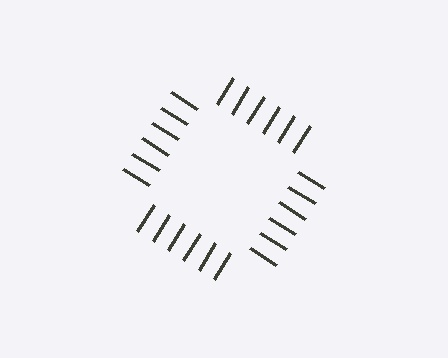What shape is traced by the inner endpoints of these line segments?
An illusory square — the line segments terminate on its edges but no continuous stroke is drawn.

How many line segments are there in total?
24 — 6 along each of the 4 edges.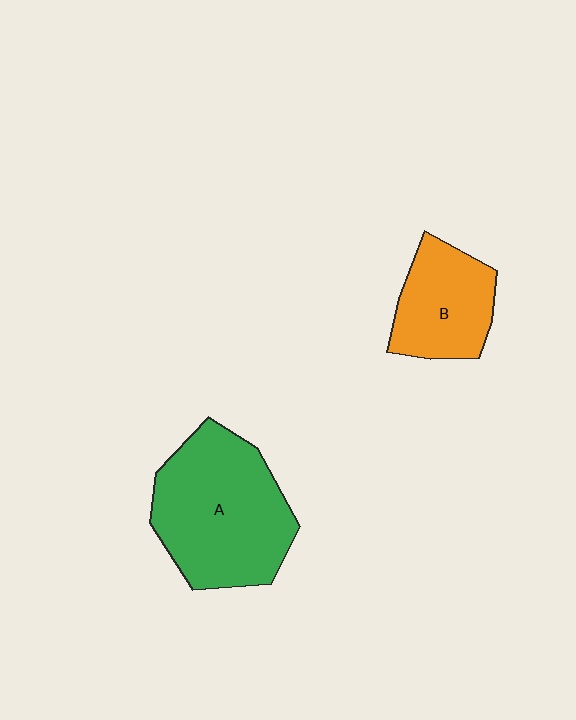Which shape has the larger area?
Shape A (green).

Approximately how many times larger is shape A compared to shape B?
Approximately 1.8 times.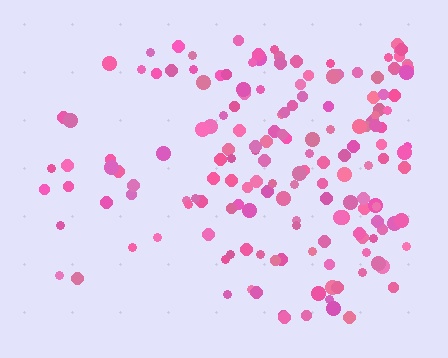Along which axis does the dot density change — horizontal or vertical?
Horizontal.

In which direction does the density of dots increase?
From left to right, with the right side densest.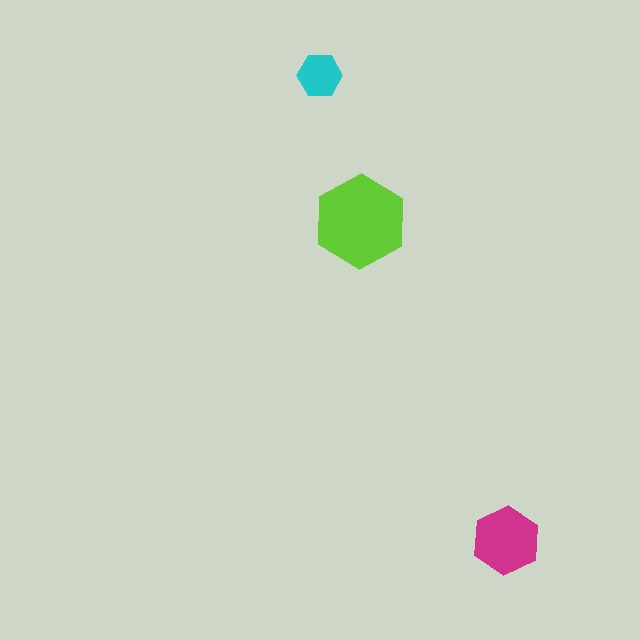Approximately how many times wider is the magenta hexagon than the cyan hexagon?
About 1.5 times wider.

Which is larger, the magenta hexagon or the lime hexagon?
The lime one.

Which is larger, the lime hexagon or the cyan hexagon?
The lime one.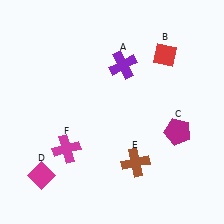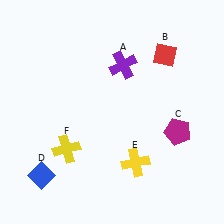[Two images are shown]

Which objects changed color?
D changed from magenta to blue. E changed from brown to yellow. F changed from magenta to yellow.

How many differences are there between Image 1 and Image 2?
There are 3 differences between the two images.